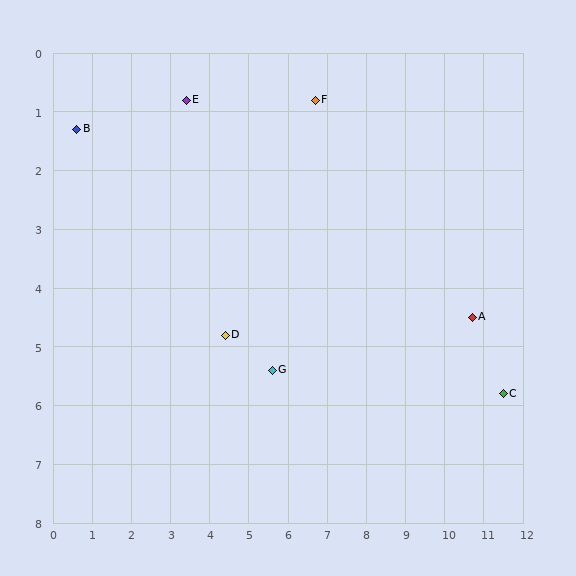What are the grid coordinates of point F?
Point F is at approximately (6.7, 0.8).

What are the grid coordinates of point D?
Point D is at approximately (4.4, 4.8).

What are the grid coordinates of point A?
Point A is at approximately (10.7, 4.5).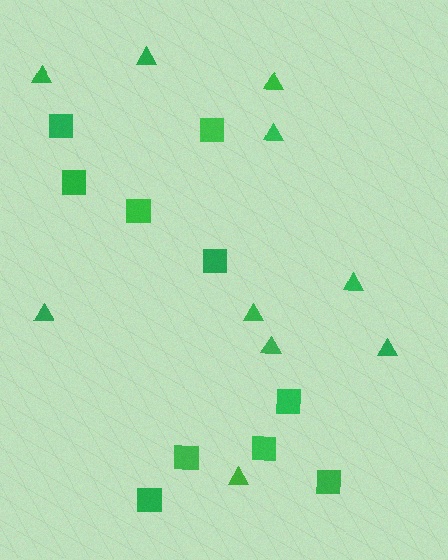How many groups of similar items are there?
There are 2 groups: one group of squares (10) and one group of triangles (10).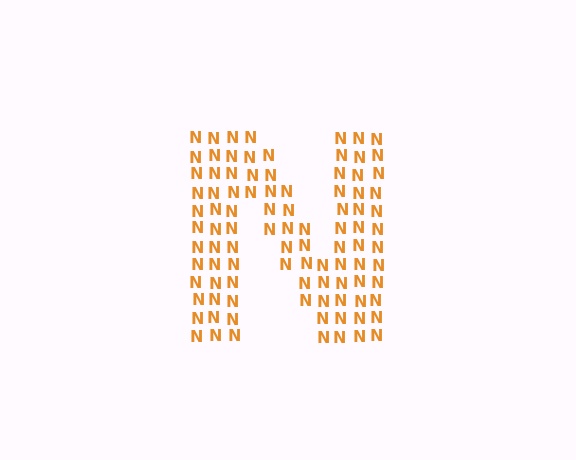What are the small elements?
The small elements are letter N's.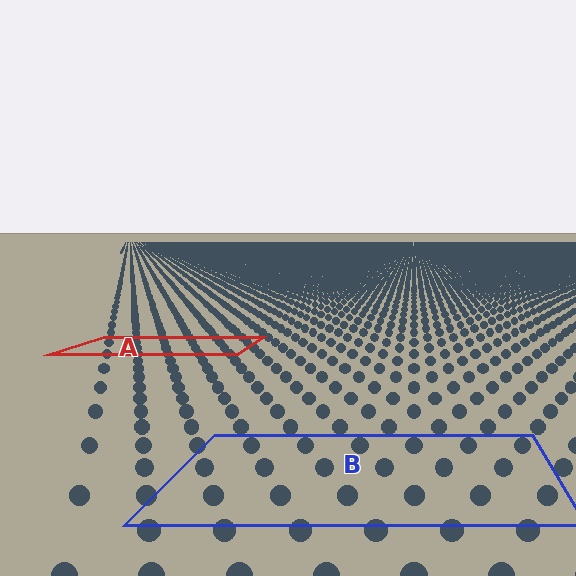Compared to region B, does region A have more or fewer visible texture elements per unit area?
Region A has more texture elements per unit area — they are packed more densely because it is farther away.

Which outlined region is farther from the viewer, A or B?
Region A is farther from the viewer — the texture elements inside it appear smaller and more densely packed.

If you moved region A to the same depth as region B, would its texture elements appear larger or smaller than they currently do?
They would appear larger. At a closer depth, the same texture elements are projected at a bigger on-screen size.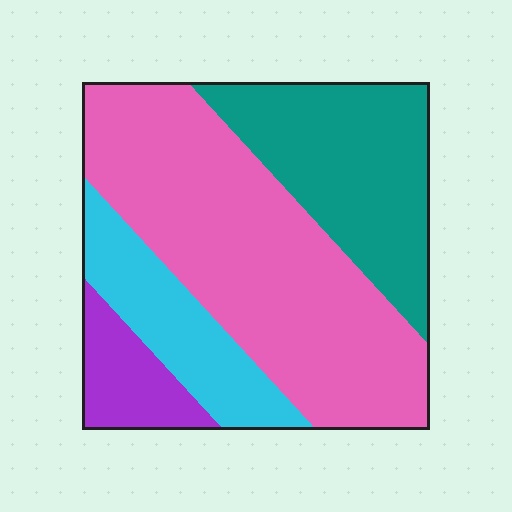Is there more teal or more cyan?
Teal.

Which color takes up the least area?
Purple, at roughly 10%.